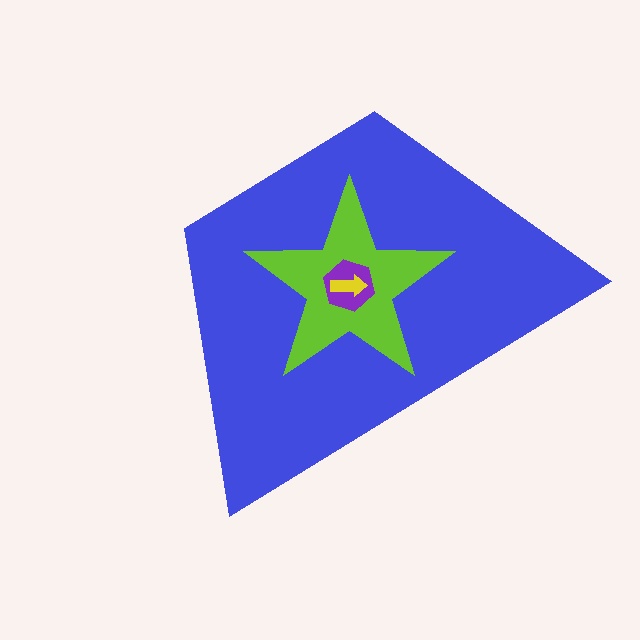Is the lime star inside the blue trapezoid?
Yes.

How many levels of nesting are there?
4.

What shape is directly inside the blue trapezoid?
The lime star.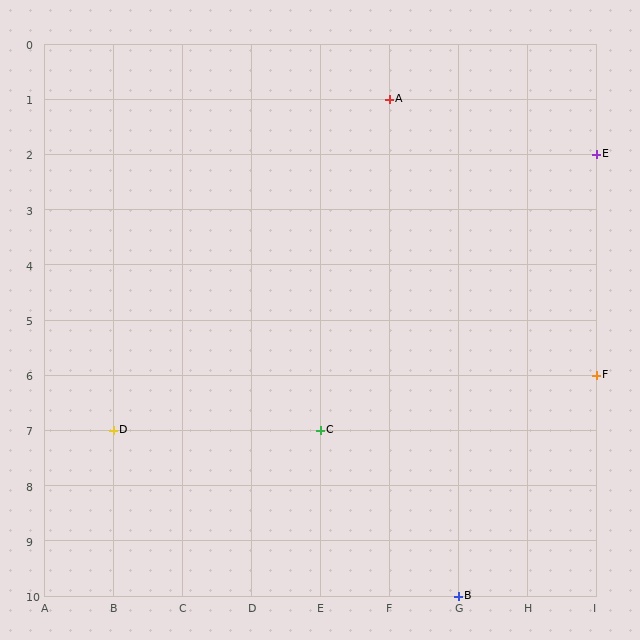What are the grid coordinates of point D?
Point D is at grid coordinates (B, 7).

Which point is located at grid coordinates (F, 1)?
Point A is at (F, 1).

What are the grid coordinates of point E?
Point E is at grid coordinates (I, 2).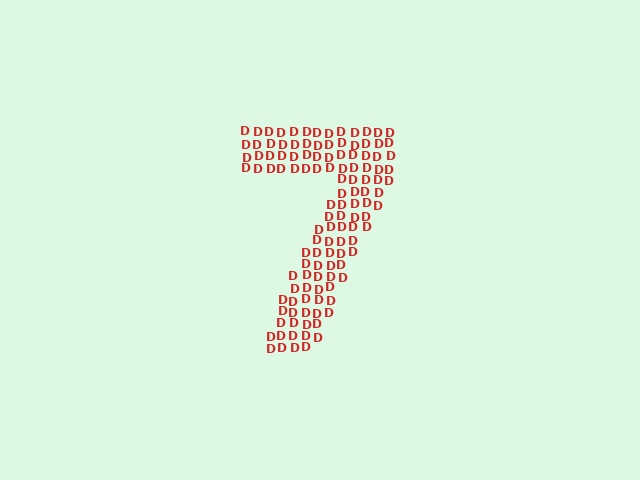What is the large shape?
The large shape is the digit 7.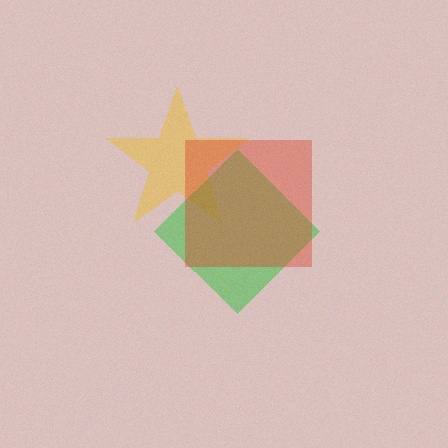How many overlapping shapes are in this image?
There are 3 overlapping shapes in the image.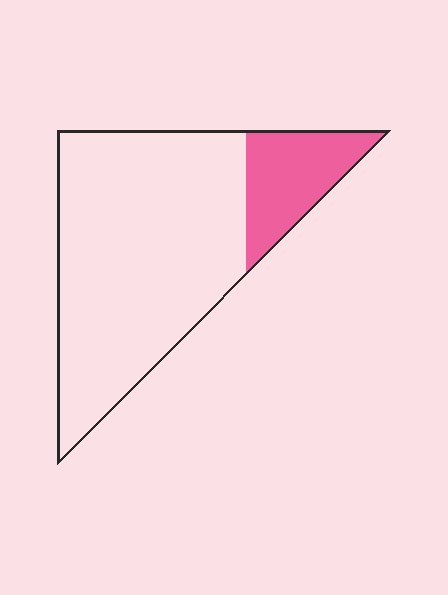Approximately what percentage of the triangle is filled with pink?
Approximately 20%.